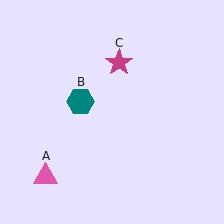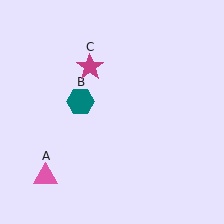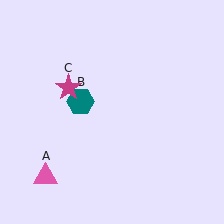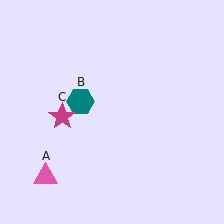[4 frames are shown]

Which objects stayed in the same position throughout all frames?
Pink triangle (object A) and teal hexagon (object B) remained stationary.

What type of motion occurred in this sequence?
The magenta star (object C) rotated counterclockwise around the center of the scene.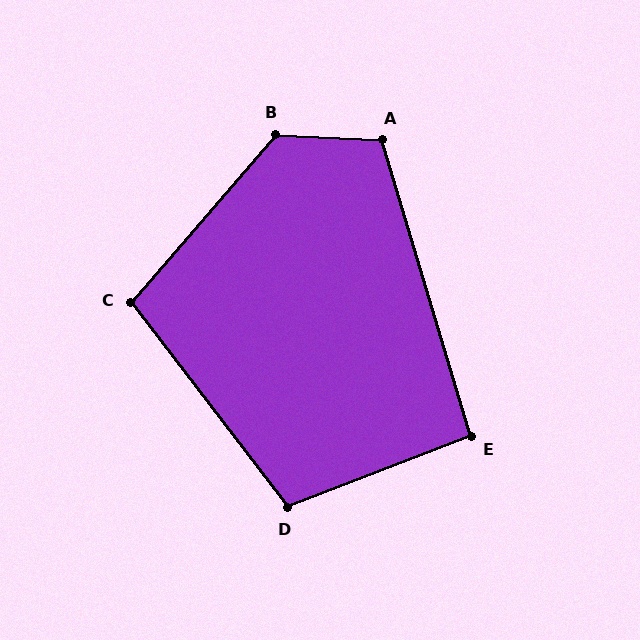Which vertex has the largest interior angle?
B, at approximately 128 degrees.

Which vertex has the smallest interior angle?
E, at approximately 95 degrees.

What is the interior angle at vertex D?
Approximately 106 degrees (obtuse).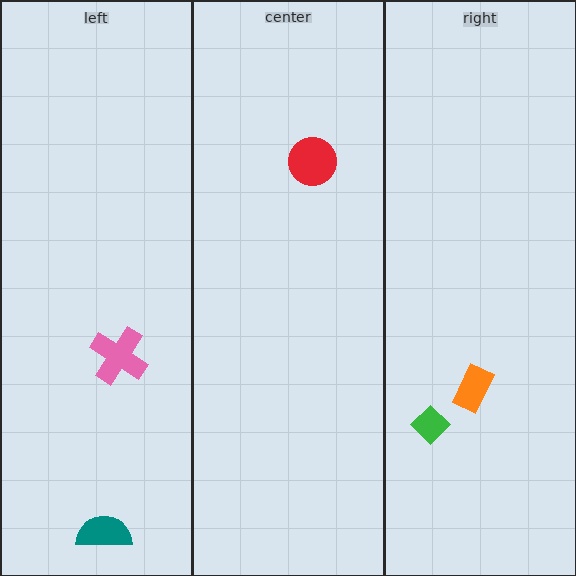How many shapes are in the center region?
1.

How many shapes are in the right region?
2.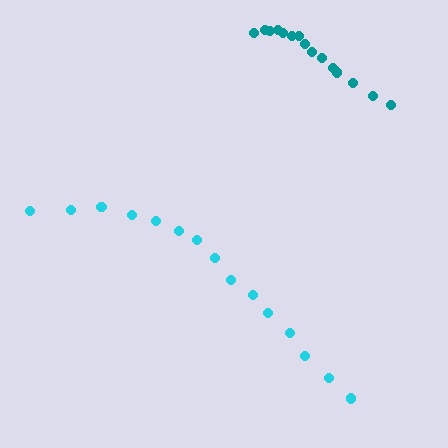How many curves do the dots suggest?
There are 2 distinct paths.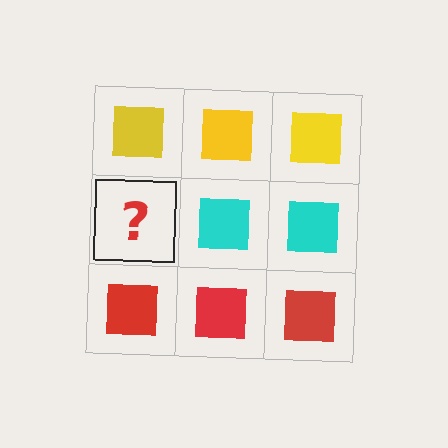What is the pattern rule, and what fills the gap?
The rule is that each row has a consistent color. The gap should be filled with a cyan square.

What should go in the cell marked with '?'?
The missing cell should contain a cyan square.